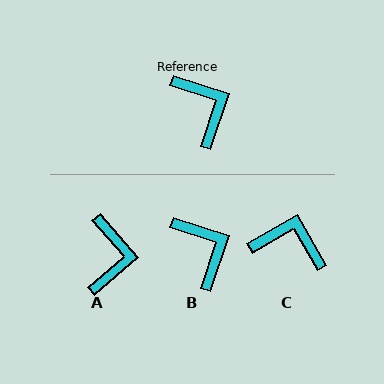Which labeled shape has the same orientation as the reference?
B.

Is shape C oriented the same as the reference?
No, it is off by about 48 degrees.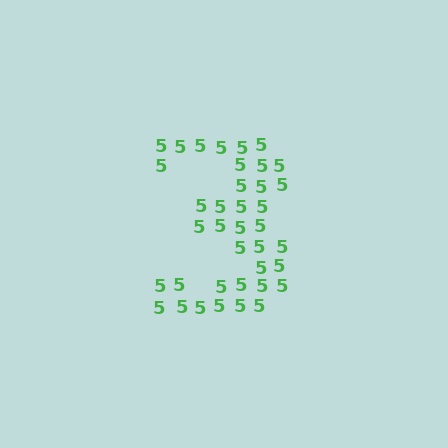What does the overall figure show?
The overall figure shows the digit 3.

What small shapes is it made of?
It is made of small digit 5's.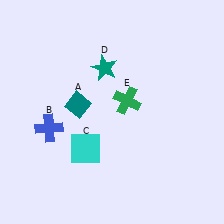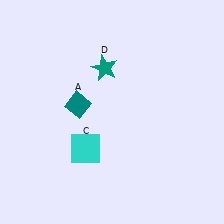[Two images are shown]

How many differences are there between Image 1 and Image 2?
There are 2 differences between the two images.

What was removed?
The blue cross (B), the green cross (E) were removed in Image 2.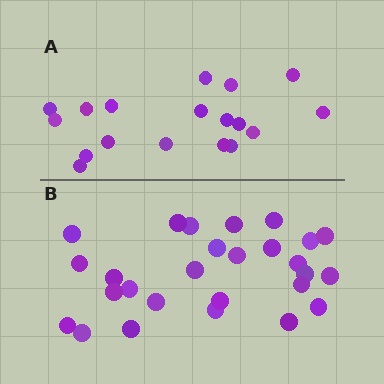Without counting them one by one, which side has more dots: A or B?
Region B (the bottom region) has more dots.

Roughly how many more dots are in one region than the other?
Region B has roughly 8 or so more dots than region A.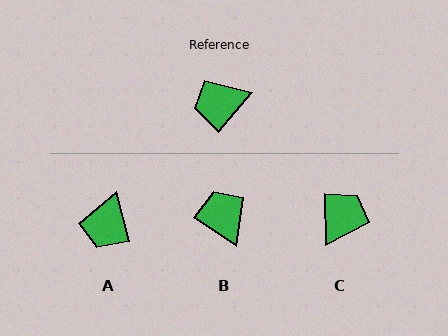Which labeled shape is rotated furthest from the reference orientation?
C, about 138 degrees away.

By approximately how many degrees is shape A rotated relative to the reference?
Approximately 55 degrees counter-clockwise.